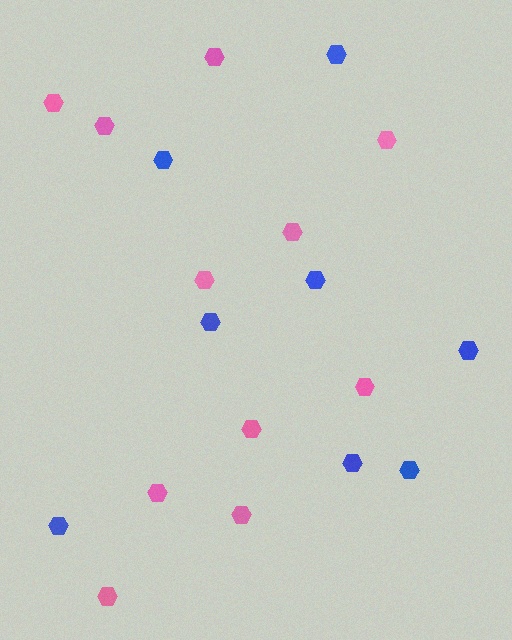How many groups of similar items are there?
There are 2 groups: one group of blue hexagons (8) and one group of pink hexagons (11).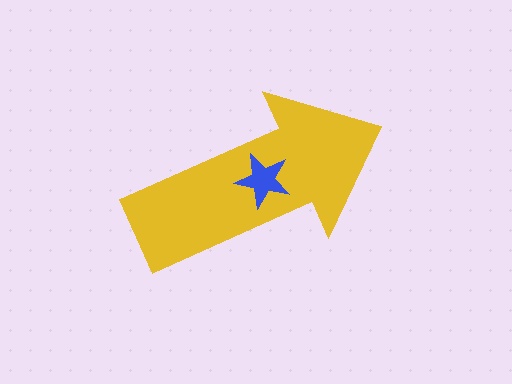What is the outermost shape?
The yellow arrow.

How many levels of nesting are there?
2.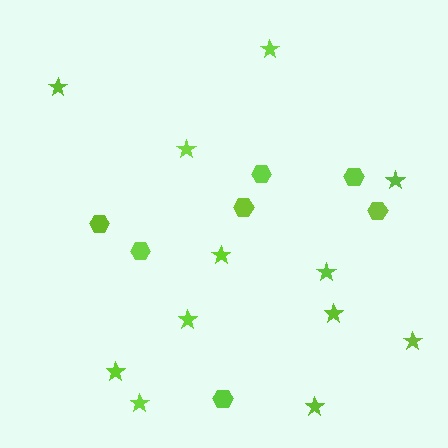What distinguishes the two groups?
There are 2 groups: one group of stars (12) and one group of hexagons (7).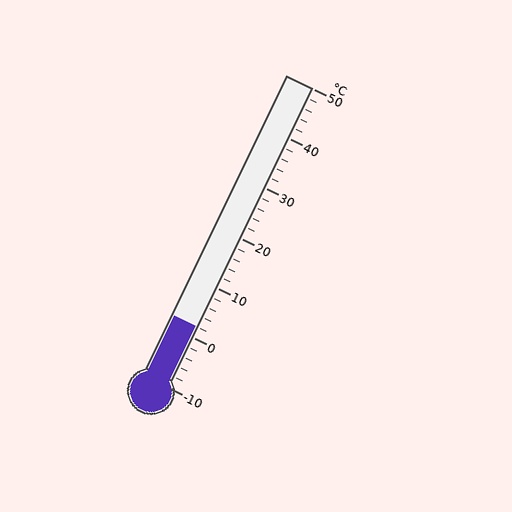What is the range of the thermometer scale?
The thermometer scale ranges from -10°C to 50°C.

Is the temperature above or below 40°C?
The temperature is below 40°C.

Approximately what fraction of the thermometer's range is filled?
The thermometer is filled to approximately 20% of its range.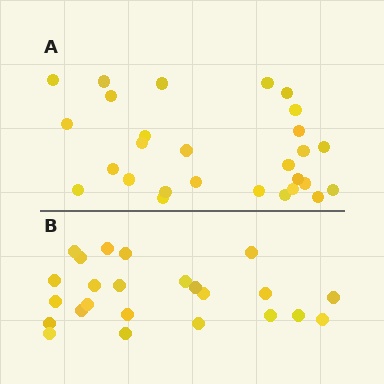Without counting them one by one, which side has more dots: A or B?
Region A (the top region) has more dots.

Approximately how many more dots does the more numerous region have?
Region A has about 4 more dots than region B.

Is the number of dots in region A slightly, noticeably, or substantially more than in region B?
Region A has only slightly more — the two regions are fairly close. The ratio is roughly 1.2 to 1.